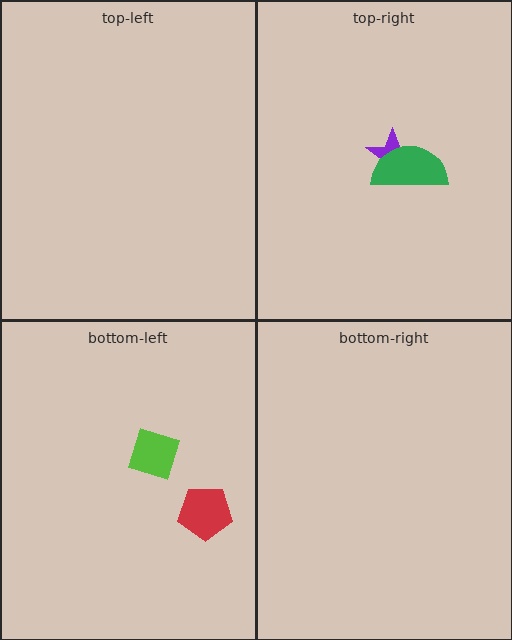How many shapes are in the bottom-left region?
2.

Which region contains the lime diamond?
The bottom-left region.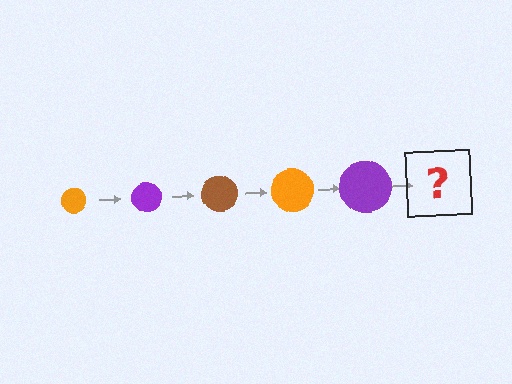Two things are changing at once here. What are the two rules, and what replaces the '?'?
The two rules are that the circle grows larger each step and the color cycles through orange, purple, and brown. The '?' should be a brown circle, larger than the previous one.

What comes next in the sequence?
The next element should be a brown circle, larger than the previous one.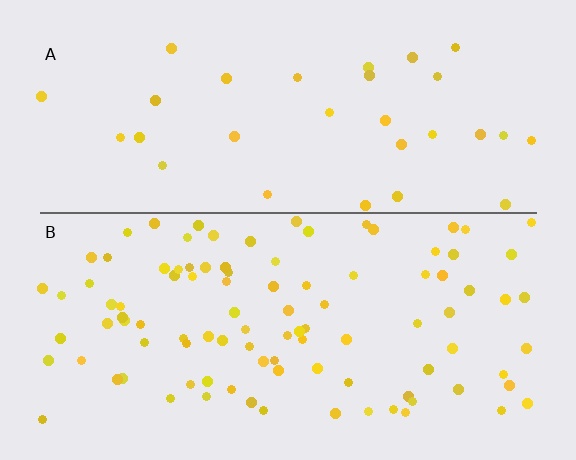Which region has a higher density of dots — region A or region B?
B (the bottom).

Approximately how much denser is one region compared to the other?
Approximately 3.1× — region B over region A.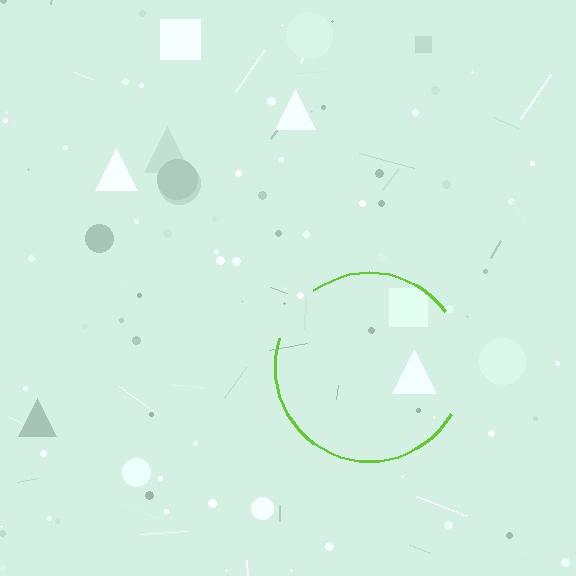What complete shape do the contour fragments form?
The contour fragments form a circle.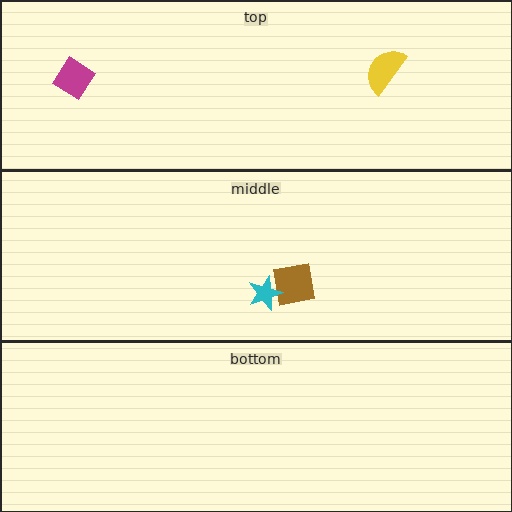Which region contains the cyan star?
The middle region.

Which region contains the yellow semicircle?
The top region.